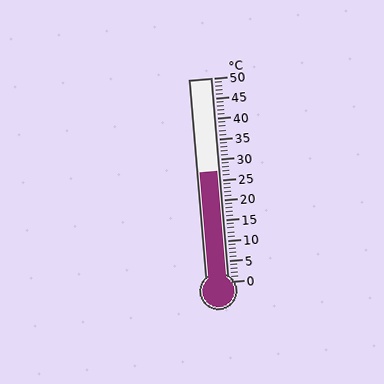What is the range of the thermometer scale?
The thermometer scale ranges from 0°C to 50°C.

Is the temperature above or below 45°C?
The temperature is below 45°C.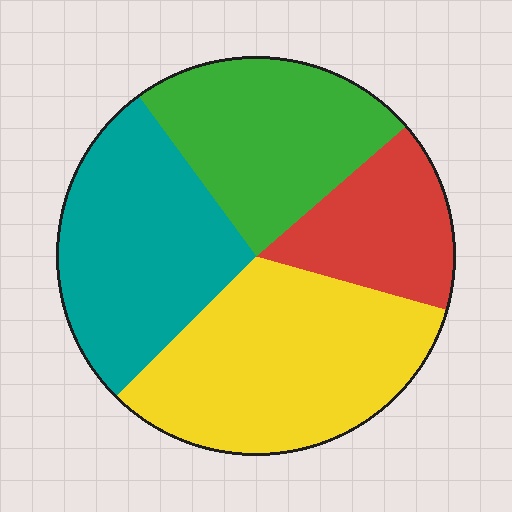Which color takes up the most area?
Yellow, at roughly 35%.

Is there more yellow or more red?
Yellow.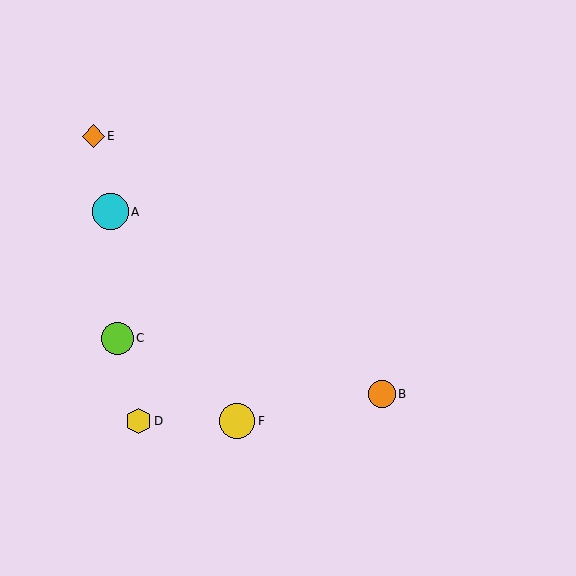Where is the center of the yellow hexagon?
The center of the yellow hexagon is at (139, 421).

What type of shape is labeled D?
Shape D is a yellow hexagon.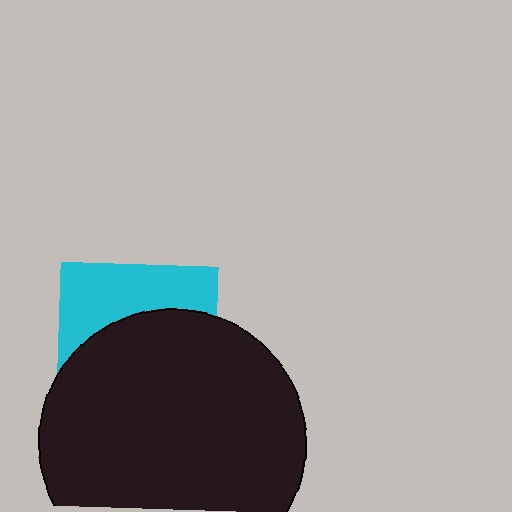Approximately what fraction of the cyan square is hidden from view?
Roughly 63% of the cyan square is hidden behind the black circle.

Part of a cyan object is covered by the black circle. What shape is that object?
It is a square.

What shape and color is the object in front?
The object in front is a black circle.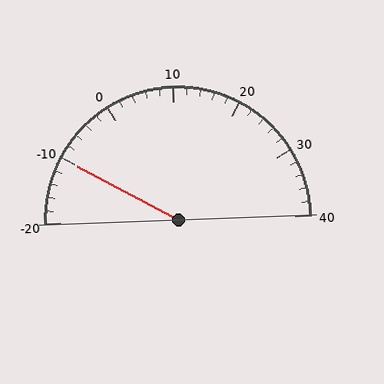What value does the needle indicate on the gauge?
The needle indicates approximately -10.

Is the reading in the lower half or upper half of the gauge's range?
The reading is in the lower half of the range (-20 to 40).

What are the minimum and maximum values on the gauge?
The gauge ranges from -20 to 40.